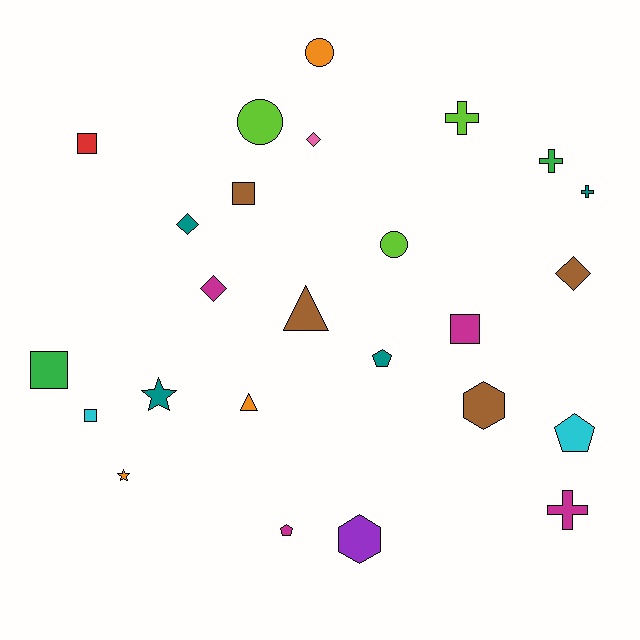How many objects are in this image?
There are 25 objects.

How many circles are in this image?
There are 3 circles.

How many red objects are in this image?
There is 1 red object.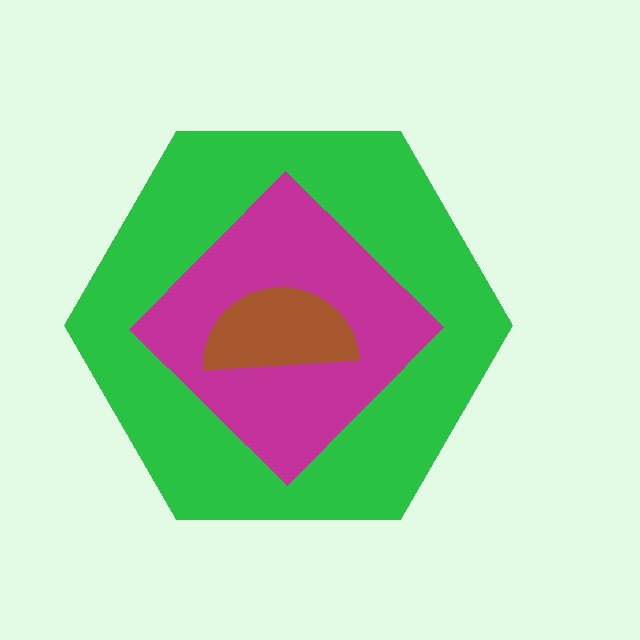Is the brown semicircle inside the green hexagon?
Yes.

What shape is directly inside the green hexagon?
The magenta diamond.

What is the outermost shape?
The green hexagon.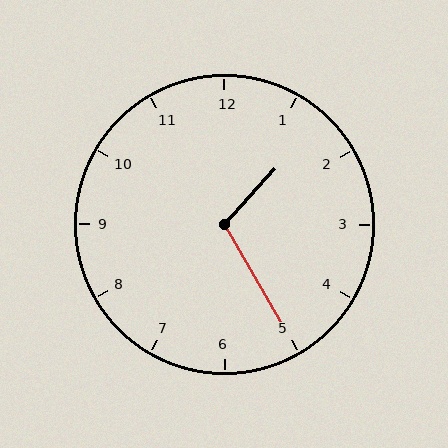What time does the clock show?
1:25.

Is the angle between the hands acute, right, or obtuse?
It is obtuse.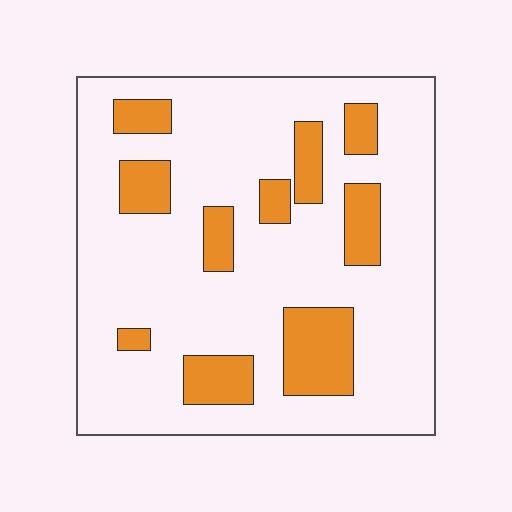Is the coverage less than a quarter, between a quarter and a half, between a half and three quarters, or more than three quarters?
Less than a quarter.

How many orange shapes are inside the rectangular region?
10.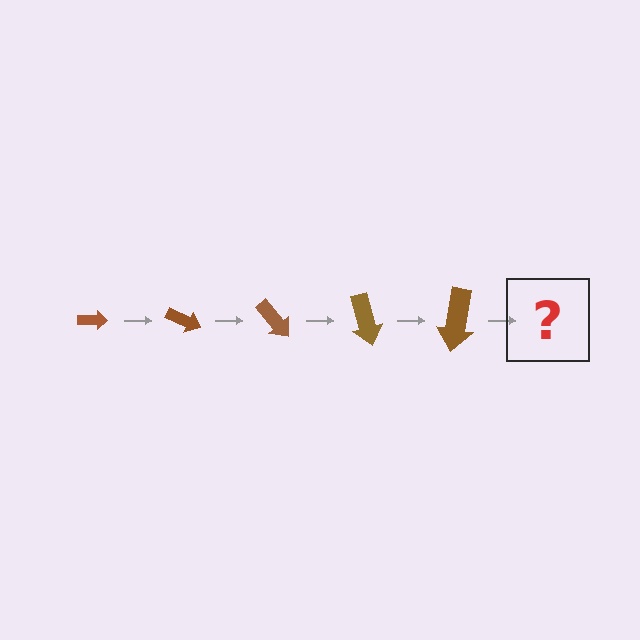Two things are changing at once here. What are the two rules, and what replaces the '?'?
The two rules are that the arrow grows larger each step and it rotates 25 degrees each step. The '?' should be an arrow, larger than the previous one and rotated 125 degrees from the start.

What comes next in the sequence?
The next element should be an arrow, larger than the previous one and rotated 125 degrees from the start.